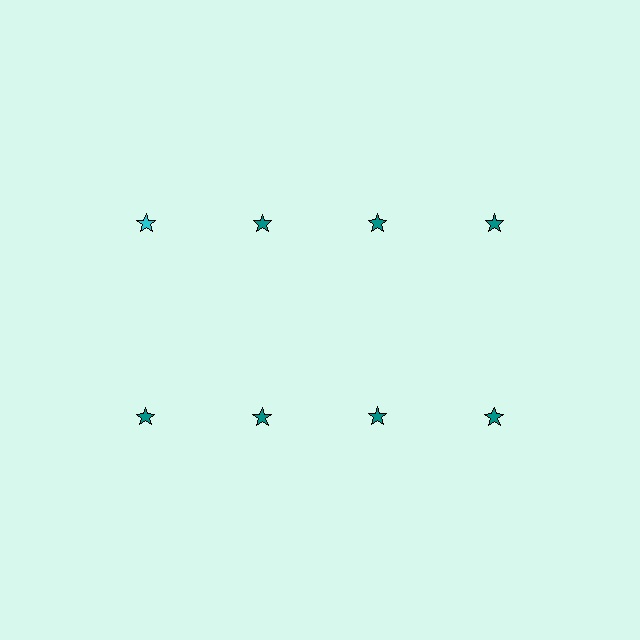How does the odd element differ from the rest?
It has a different color: cyan instead of teal.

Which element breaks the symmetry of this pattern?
The cyan star in the top row, leftmost column breaks the symmetry. All other shapes are teal stars.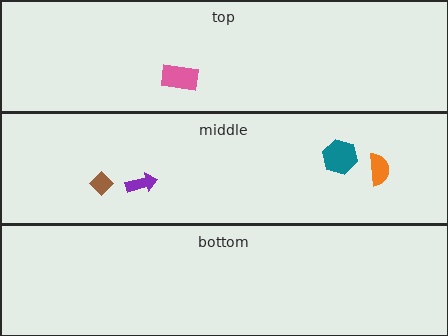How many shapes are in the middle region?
4.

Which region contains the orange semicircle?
The middle region.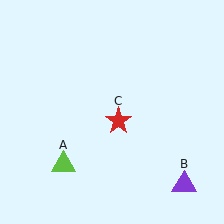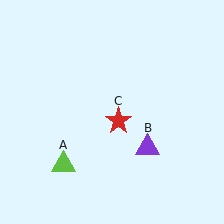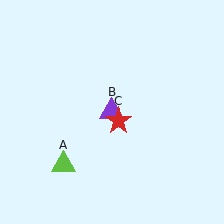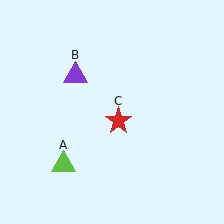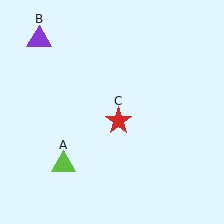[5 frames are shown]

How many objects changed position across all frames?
1 object changed position: purple triangle (object B).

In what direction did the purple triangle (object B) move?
The purple triangle (object B) moved up and to the left.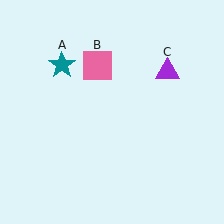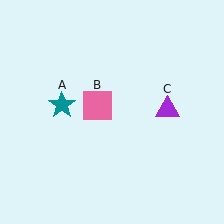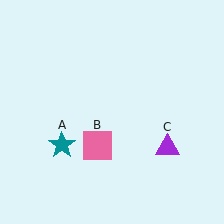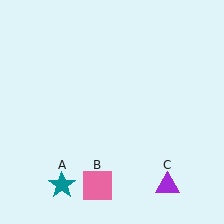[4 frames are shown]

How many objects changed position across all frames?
3 objects changed position: teal star (object A), pink square (object B), purple triangle (object C).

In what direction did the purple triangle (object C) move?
The purple triangle (object C) moved down.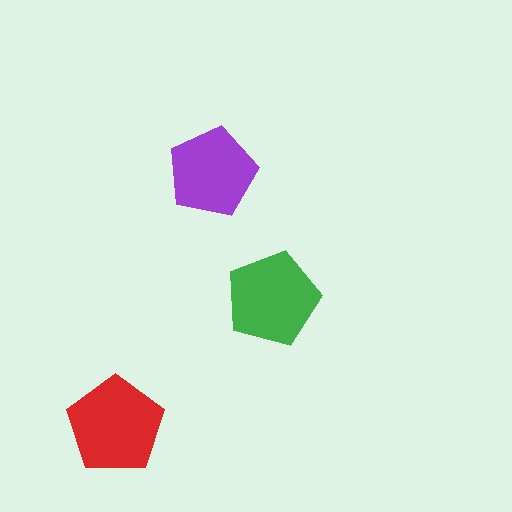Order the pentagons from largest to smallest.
the red one, the green one, the purple one.